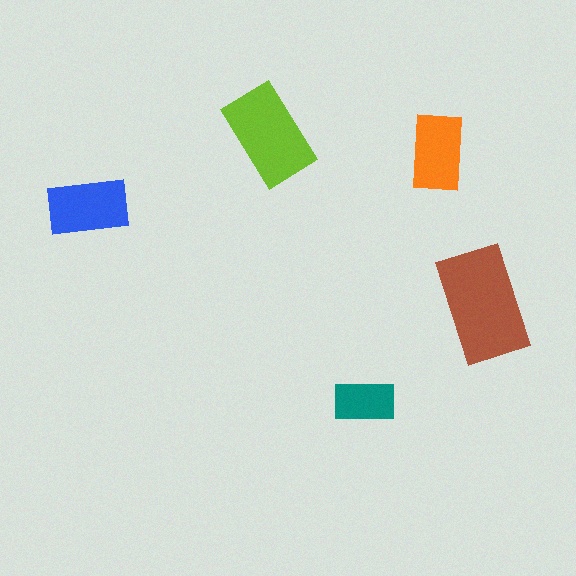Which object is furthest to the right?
The brown rectangle is rightmost.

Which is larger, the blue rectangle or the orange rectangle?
The blue one.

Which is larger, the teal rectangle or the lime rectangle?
The lime one.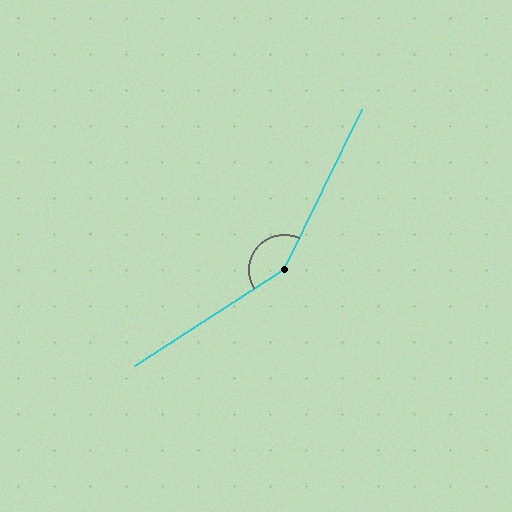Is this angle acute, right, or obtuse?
It is obtuse.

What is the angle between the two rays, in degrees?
Approximately 149 degrees.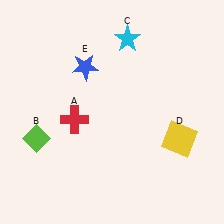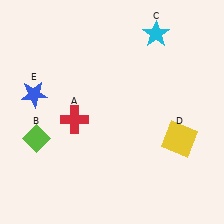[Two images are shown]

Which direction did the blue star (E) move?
The blue star (E) moved left.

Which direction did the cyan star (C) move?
The cyan star (C) moved right.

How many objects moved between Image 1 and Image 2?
2 objects moved between the two images.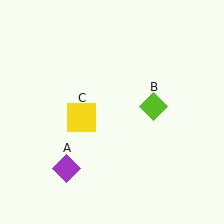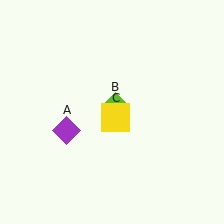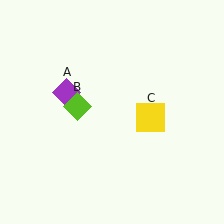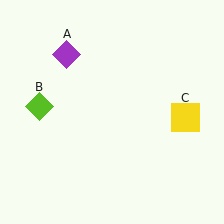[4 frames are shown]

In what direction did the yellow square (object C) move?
The yellow square (object C) moved right.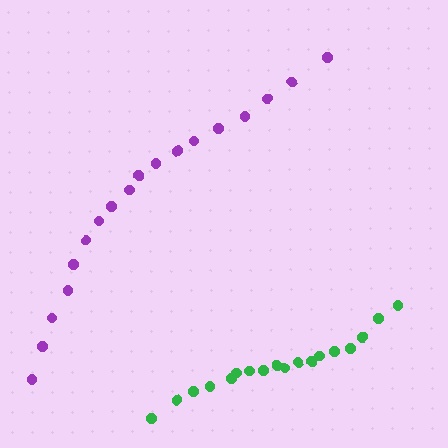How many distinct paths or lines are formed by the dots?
There are 2 distinct paths.